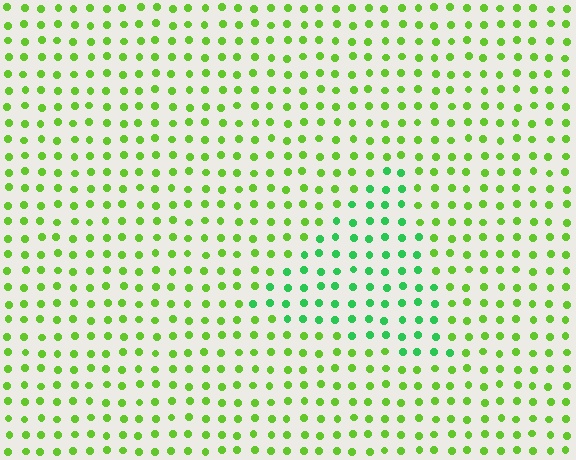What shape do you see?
I see a triangle.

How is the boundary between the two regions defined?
The boundary is defined purely by a slight shift in hue (about 37 degrees). Spacing, size, and orientation are identical on both sides.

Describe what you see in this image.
The image is filled with small lime elements in a uniform arrangement. A triangle-shaped region is visible where the elements are tinted to a slightly different hue, forming a subtle color boundary.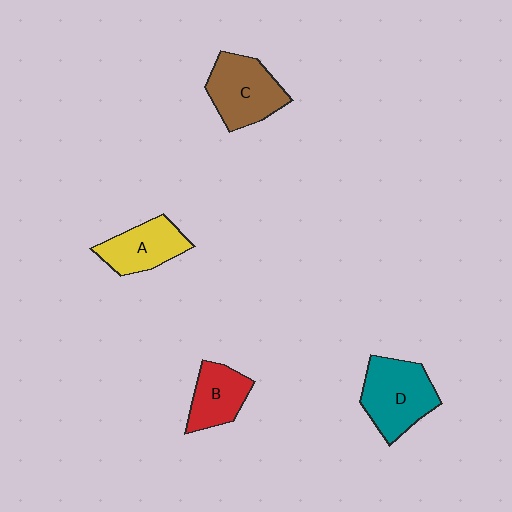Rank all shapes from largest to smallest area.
From largest to smallest: D (teal), C (brown), A (yellow), B (red).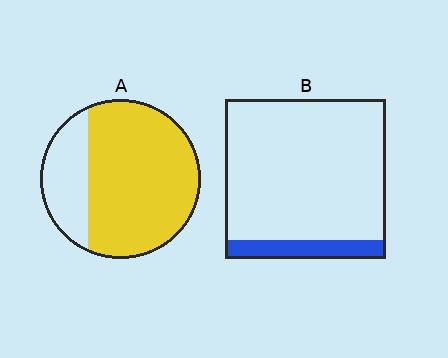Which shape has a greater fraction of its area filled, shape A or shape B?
Shape A.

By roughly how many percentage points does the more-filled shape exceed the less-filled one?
By roughly 65 percentage points (A over B).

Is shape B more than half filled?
No.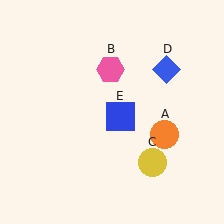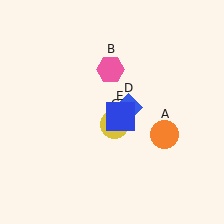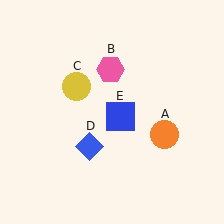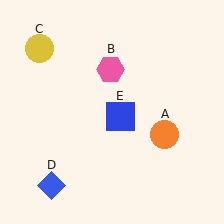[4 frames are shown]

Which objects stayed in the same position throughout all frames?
Orange circle (object A) and pink hexagon (object B) and blue square (object E) remained stationary.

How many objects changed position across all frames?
2 objects changed position: yellow circle (object C), blue diamond (object D).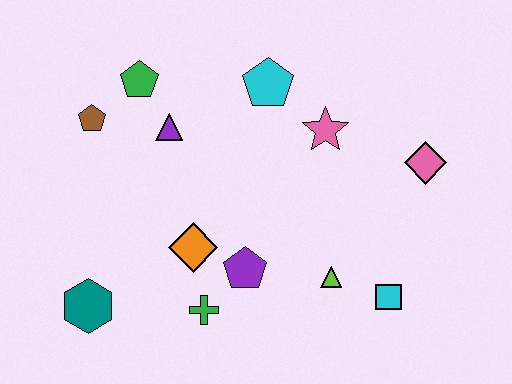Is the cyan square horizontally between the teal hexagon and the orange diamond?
No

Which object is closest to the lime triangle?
The cyan square is closest to the lime triangle.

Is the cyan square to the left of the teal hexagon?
No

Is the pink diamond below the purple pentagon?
No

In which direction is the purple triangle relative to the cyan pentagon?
The purple triangle is to the left of the cyan pentagon.